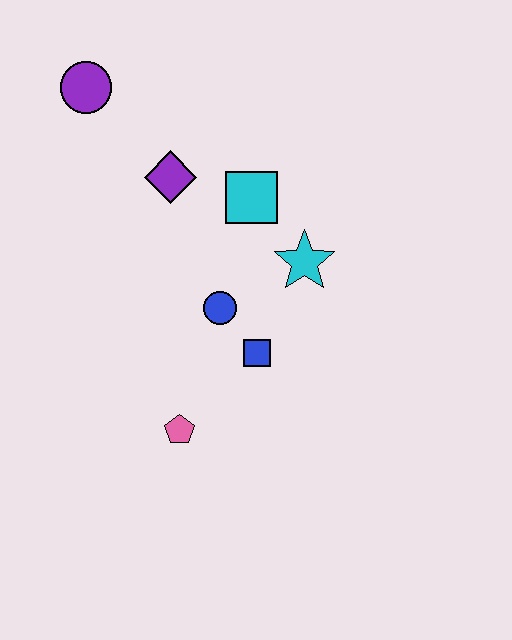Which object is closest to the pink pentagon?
The blue square is closest to the pink pentagon.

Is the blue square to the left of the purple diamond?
No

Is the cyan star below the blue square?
No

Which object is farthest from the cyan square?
The pink pentagon is farthest from the cyan square.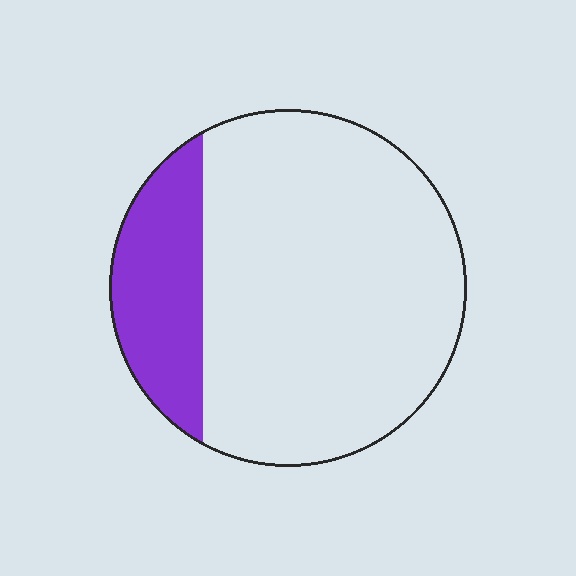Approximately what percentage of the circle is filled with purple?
Approximately 20%.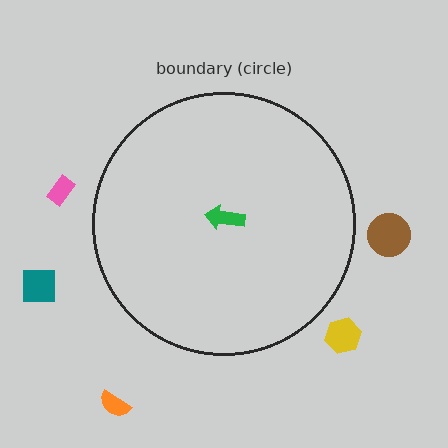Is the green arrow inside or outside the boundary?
Inside.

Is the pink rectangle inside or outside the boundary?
Outside.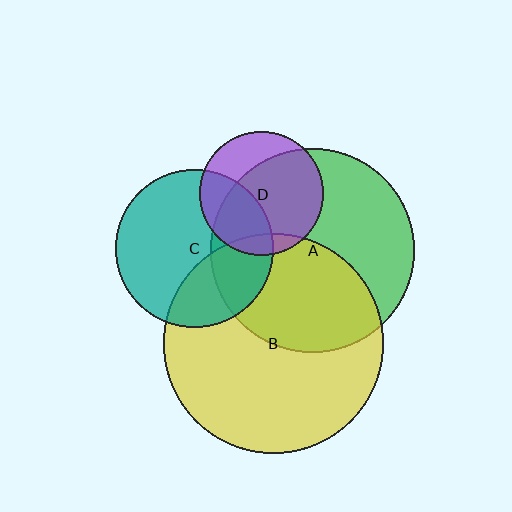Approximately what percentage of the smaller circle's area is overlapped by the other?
Approximately 30%.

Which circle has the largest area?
Circle B (yellow).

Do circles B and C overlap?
Yes.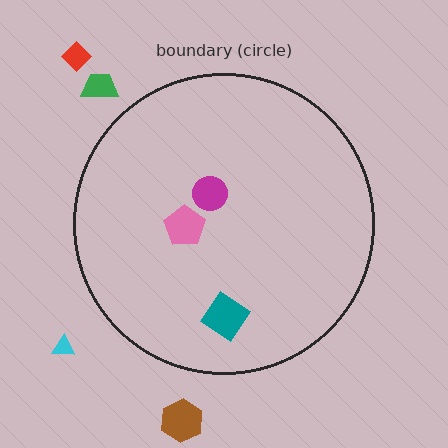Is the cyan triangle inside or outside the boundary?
Outside.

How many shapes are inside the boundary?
3 inside, 4 outside.